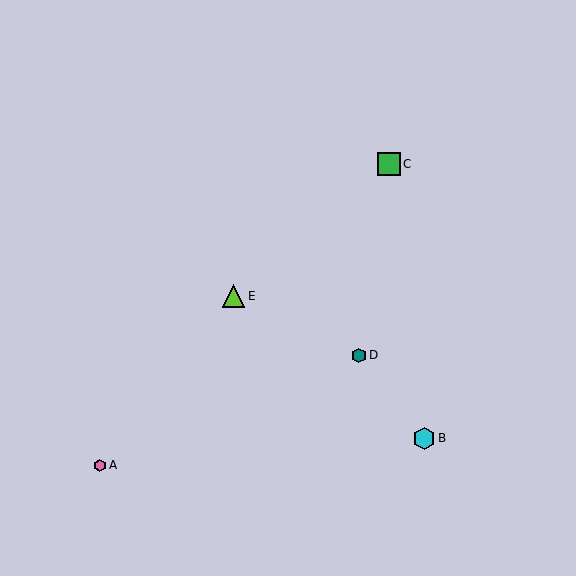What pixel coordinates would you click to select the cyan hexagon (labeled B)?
Click at (424, 438) to select the cyan hexagon B.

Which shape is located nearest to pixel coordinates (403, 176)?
The green square (labeled C) at (389, 164) is nearest to that location.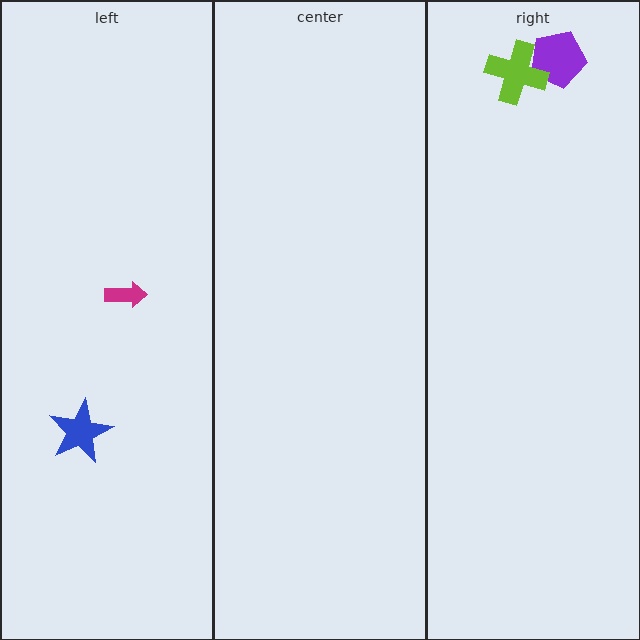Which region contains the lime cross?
The right region.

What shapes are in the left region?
The magenta arrow, the blue star.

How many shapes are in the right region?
2.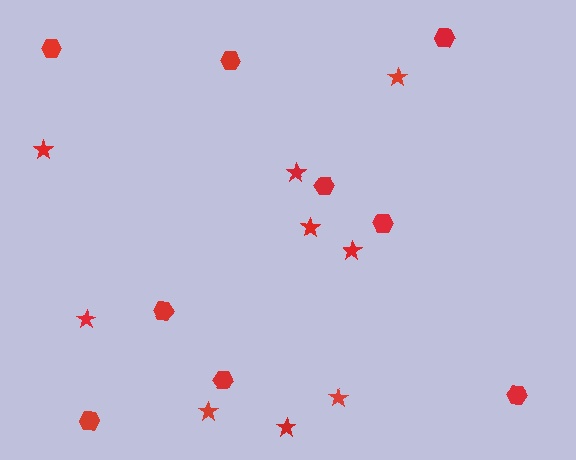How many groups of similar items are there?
There are 2 groups: one group of stars (9) and one group of hexagons (9).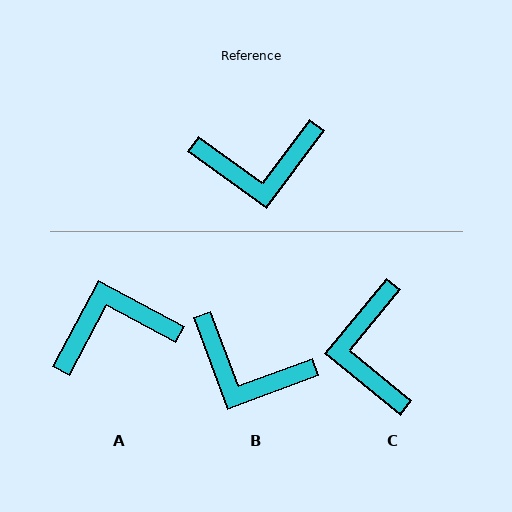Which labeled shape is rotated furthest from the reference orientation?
A, about 172 degrees away.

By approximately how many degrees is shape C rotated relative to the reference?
Approximately 93 degrees clockwise.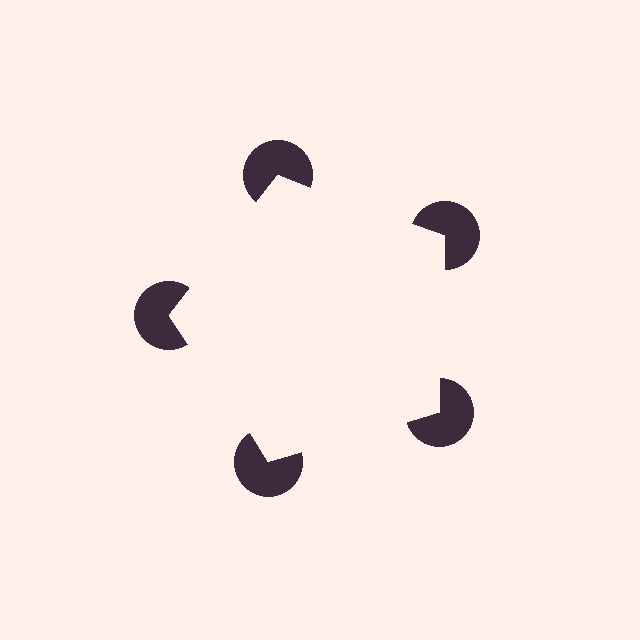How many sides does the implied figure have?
5 sides.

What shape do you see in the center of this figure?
An illusory pentagon — its edges are inferred from the aligned wedge cuts in the pac-man discs, not physically drawn.